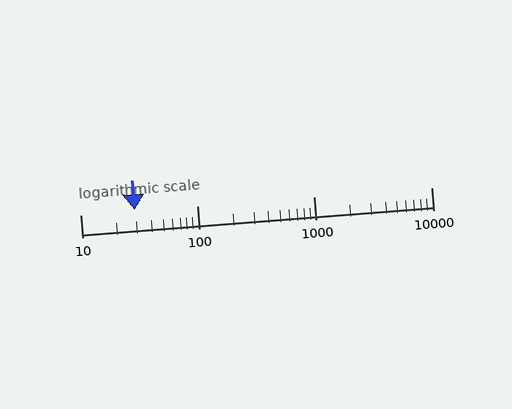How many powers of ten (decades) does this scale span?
The scale spans 3 decades, from 10 to 10000.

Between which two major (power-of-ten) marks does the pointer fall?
The pointer is between 10 and 100.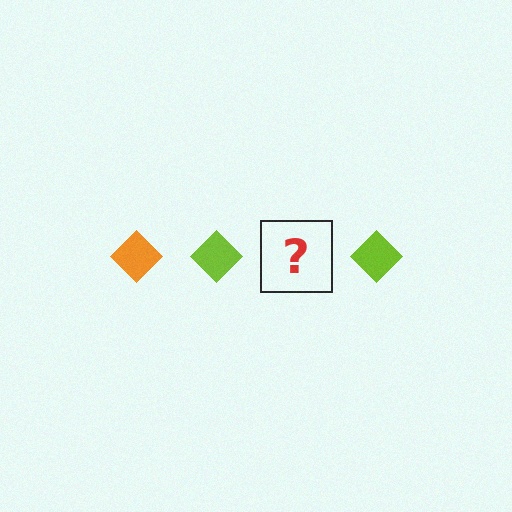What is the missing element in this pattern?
The missing element is an orange diamond.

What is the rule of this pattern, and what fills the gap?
The rule is that the pattern cycles through orange, lime diamonds. The gap should be filled with an orange diamond.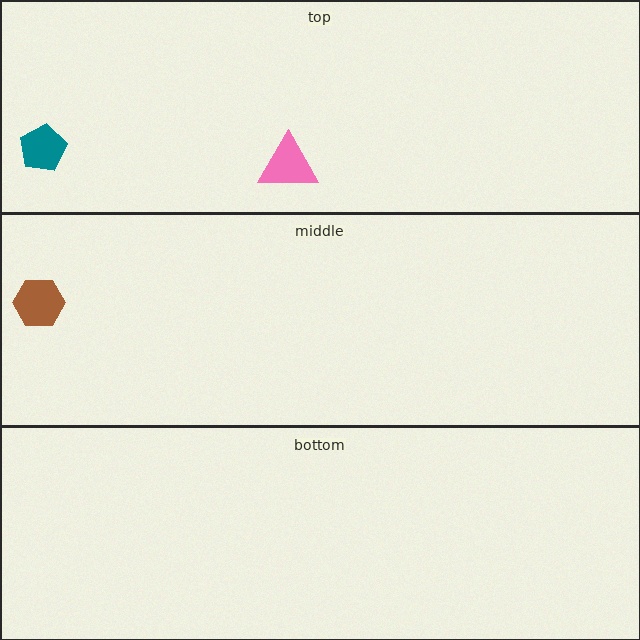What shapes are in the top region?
The pink triangle, the teal pentagon.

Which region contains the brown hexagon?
The middle region.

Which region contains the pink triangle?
The top region.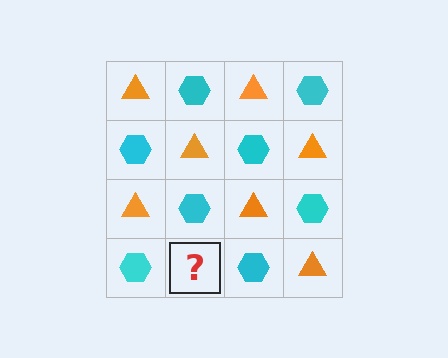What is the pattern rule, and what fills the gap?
The rule is that it alternates orange triangle and cyan hexagon in a checkerboard pattern. The gap should be filled with an orange triangle.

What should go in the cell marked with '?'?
The missing cell should contain an orange triangle.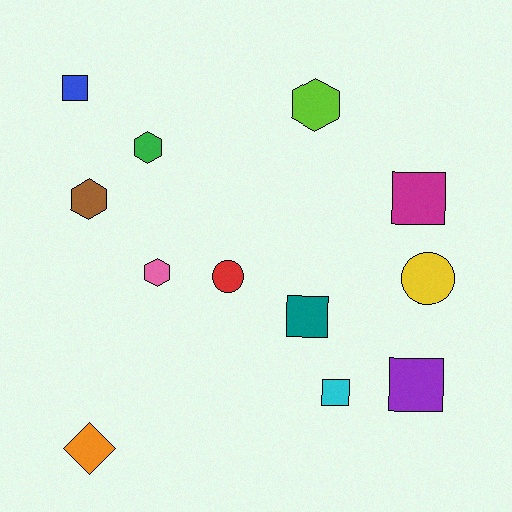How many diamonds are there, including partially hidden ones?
There is 1 diamond.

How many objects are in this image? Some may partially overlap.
There are 12 objects.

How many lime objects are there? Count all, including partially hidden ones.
There is 1 lime object.